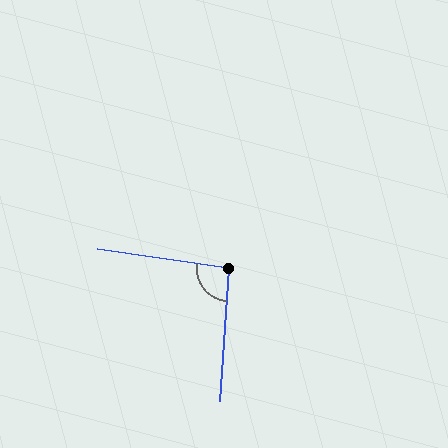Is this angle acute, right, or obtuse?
It is approximately a right angle.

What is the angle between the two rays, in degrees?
Approximately 94 degrees.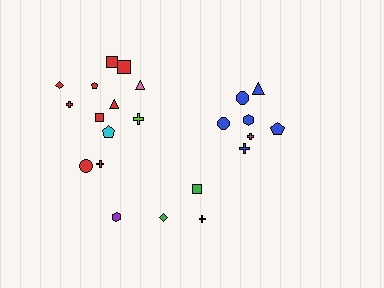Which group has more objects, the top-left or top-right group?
The top-left group.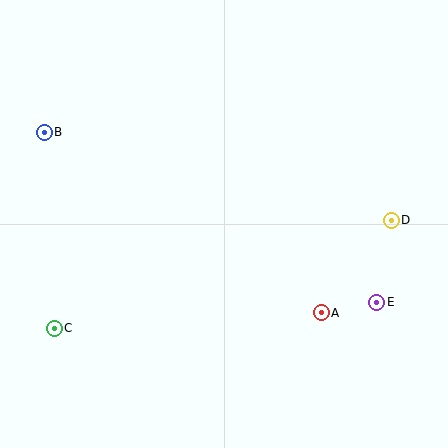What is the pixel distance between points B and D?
The distance between B and D is 358 pixels.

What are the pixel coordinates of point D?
Point D is at (391, 220).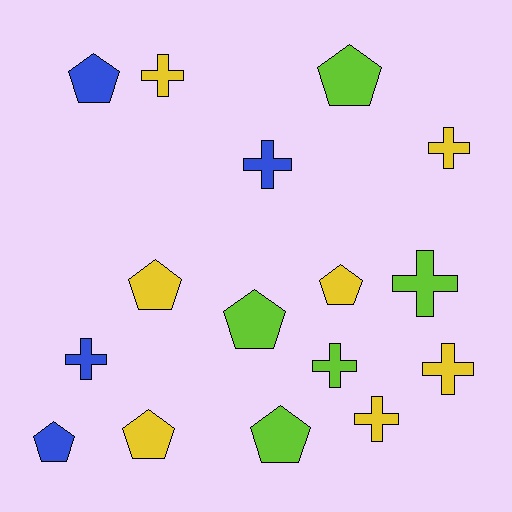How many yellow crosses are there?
There are 4 yellow crosses.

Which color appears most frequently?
Yellow, with 7 objects.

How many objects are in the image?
There are 16 objects.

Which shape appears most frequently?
Pentagon, with 8 objects.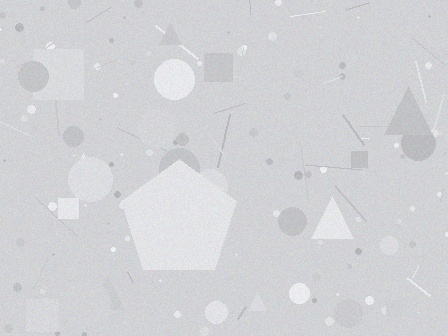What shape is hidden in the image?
A pentagon is hidden in the image.